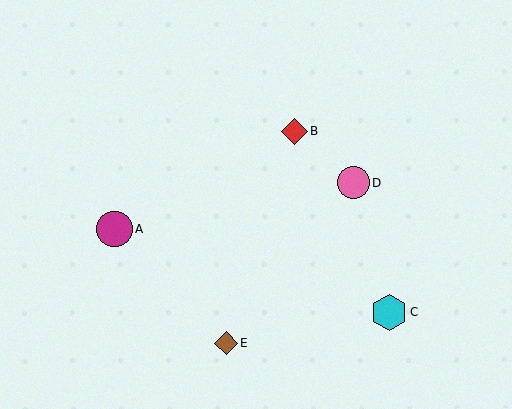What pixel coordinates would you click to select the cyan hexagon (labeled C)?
Click at (389, 312) to select the cyan hexagon C.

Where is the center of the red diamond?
The center of the red diamond is at (294, 131).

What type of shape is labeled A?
Shape A is a magenta circle.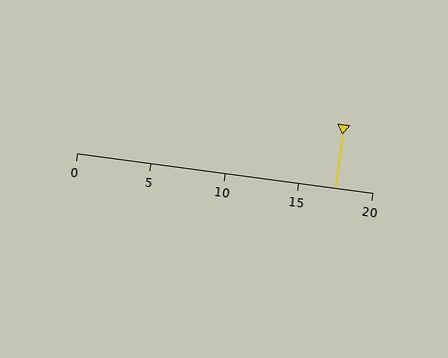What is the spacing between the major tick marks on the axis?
The major ticks are spaced 5 apart.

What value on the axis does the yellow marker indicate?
The marker indicates approximately 17.5.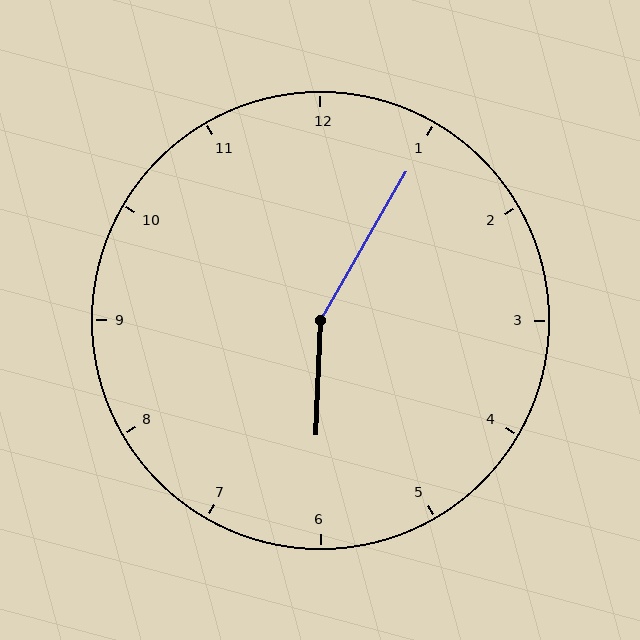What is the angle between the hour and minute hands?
Approximately 152 degrees.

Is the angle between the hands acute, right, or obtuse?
It is obtuse.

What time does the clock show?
6:05.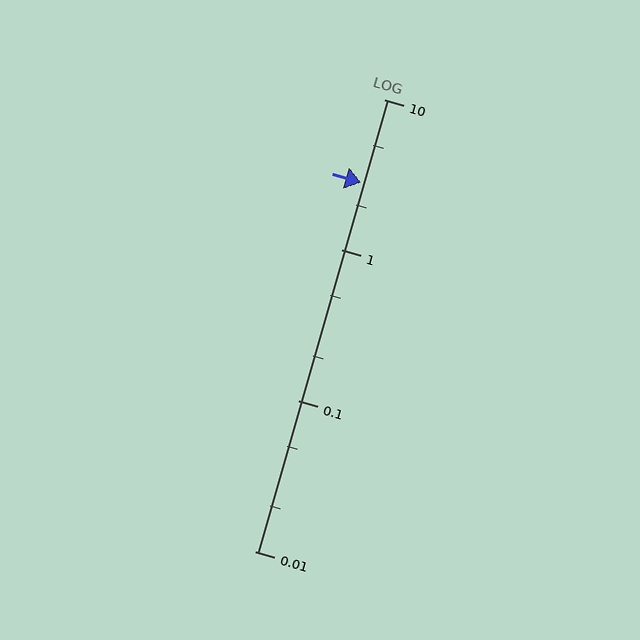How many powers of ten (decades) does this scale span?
The scale spans 3 decades, from 0.01 to 10.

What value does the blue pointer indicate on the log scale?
The pointer indicates approximately 2.8.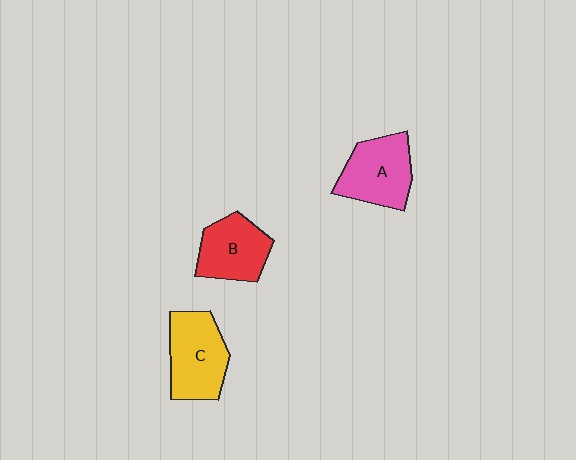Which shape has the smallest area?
Shape B (red).